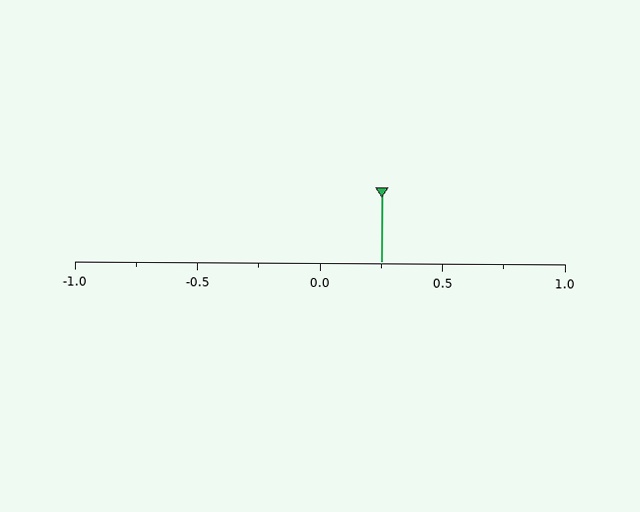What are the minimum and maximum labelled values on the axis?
The axis runs from -1.0 to 1.0.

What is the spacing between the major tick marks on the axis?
The major ticks are spaced 0.5 apart.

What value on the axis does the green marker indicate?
The marker indicates approximately 0.25.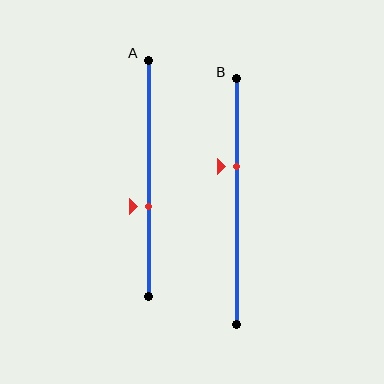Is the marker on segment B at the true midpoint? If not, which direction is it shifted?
No, the marker on segment B is shifted upward by about 14% of the segment length.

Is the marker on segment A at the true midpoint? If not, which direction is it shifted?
No, the marker on segment A is shifted downward by about 12% of the segment length.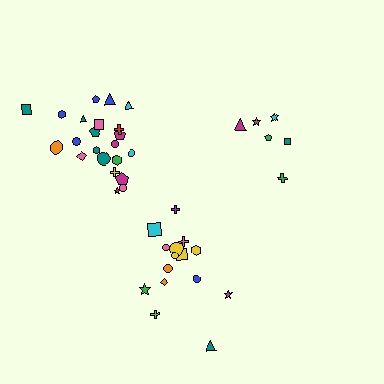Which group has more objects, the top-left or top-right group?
The top-left group.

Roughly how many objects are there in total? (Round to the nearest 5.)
Roughly 45 objects in total.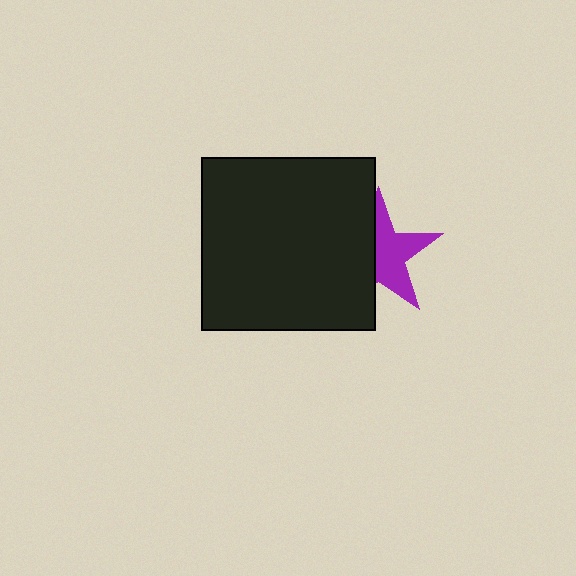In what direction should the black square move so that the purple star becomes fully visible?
The black square should move left. That is the shortest direction to clear the overlap and leave the purple star fully visible.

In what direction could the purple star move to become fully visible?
The purple star could move right. That would shift it out from behind the black square entirely.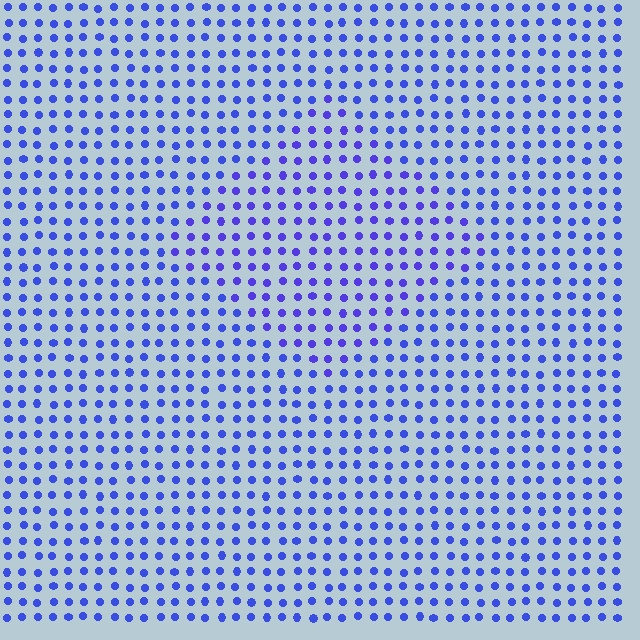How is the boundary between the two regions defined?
The boundary is defined purely by a slight shift in hue (about 16 degrees). Spacing, size, and orientation are identical on both sides.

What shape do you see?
I see a diamond.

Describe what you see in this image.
The image is filled with small blue elements in a uniform arrangement. A diamond-shaped region is visible where the elements are tinted to a slightly different hue, forming a subtle color boundary.